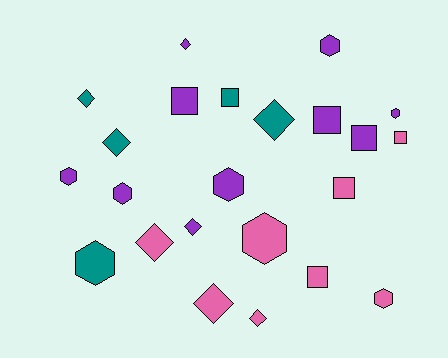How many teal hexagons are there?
There is 1 teal hexagon.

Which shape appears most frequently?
Diamond, with 8 objects.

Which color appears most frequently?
Purple, with 10 objects.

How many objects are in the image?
There are 23 objects.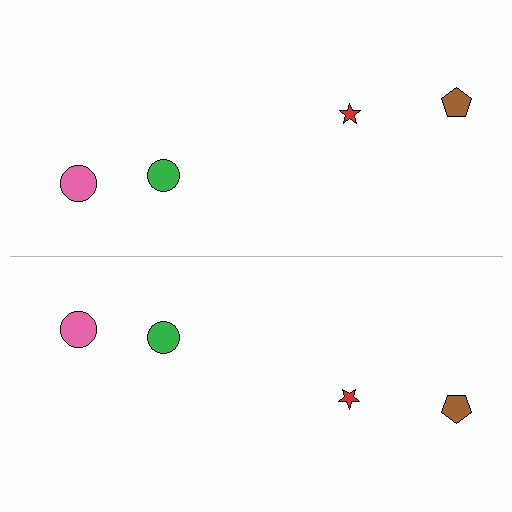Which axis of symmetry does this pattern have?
The pattern has a horizontal axis of symmetry running through the center of the image.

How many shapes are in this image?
There are 8 shapes in this image.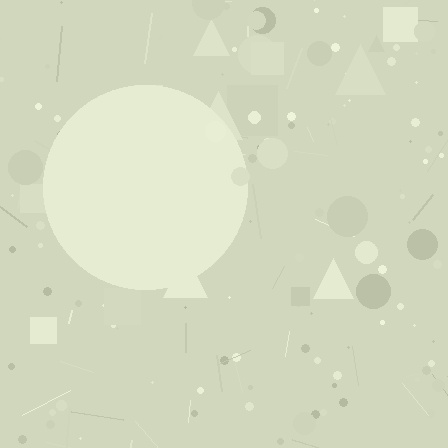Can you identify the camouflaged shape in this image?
The camouflaged shape is a circle.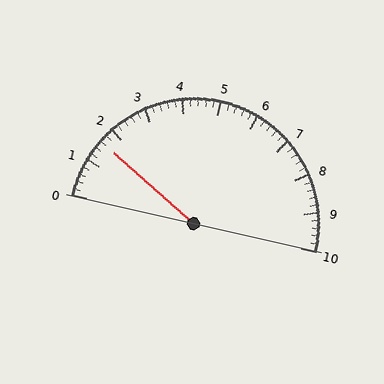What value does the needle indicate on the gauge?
The needle indicates approximately 1.6.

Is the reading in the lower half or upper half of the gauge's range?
The reading is in the lower half of the range (0 to 10).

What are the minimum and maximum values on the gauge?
The gauge ranges from 0 to 10.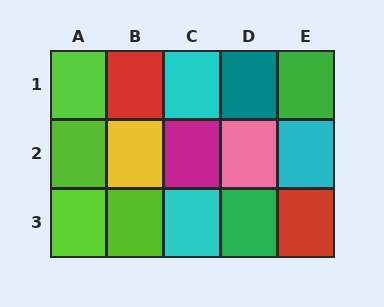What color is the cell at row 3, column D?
Green.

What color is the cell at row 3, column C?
Cyan.